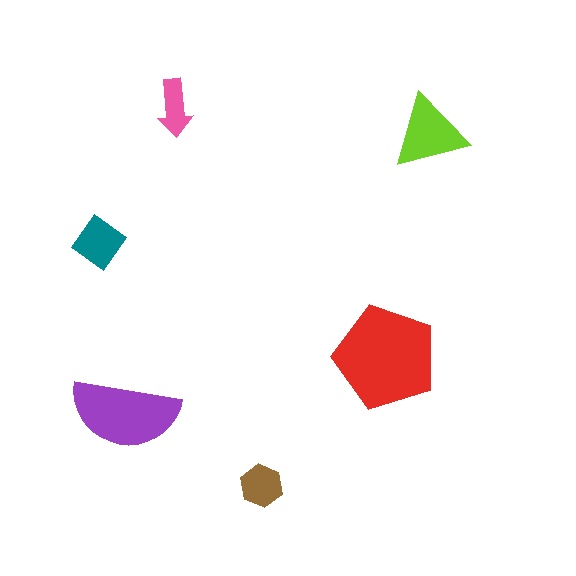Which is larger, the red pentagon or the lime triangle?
The red pentagon.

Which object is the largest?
The red pentagon.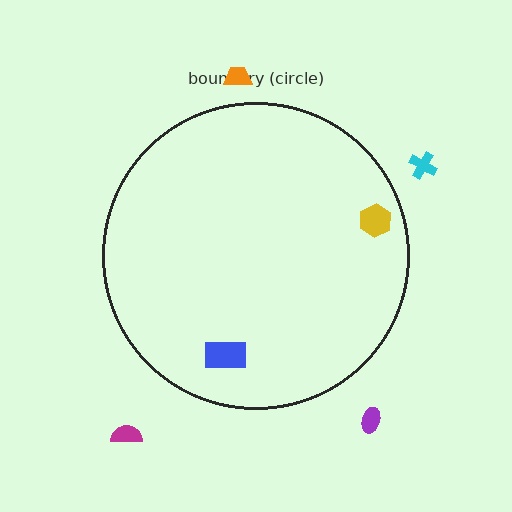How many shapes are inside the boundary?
2 inside, 4 outside.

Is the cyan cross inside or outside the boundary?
Outside.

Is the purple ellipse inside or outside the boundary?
Outside.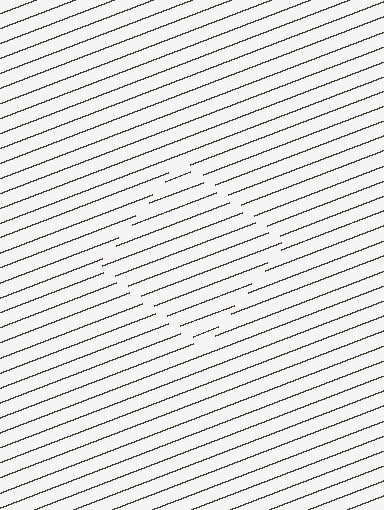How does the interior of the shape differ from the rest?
The interior of the shape contains the same grating, shifted by half a period — the contour is defined by the phase discontinuity where line-ends from the inner and outer gratings abut.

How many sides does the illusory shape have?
4 sides — the line-ends trace a square.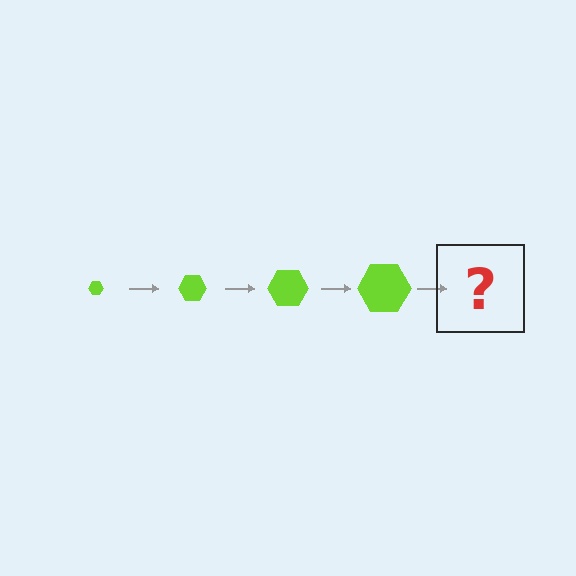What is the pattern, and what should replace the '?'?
The pattern is that the hexagon gets progressively larger each step. The '?' should be a lime hexagon, larger than the previous one.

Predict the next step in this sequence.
The next step is a lime hexagon, larger than the previous one.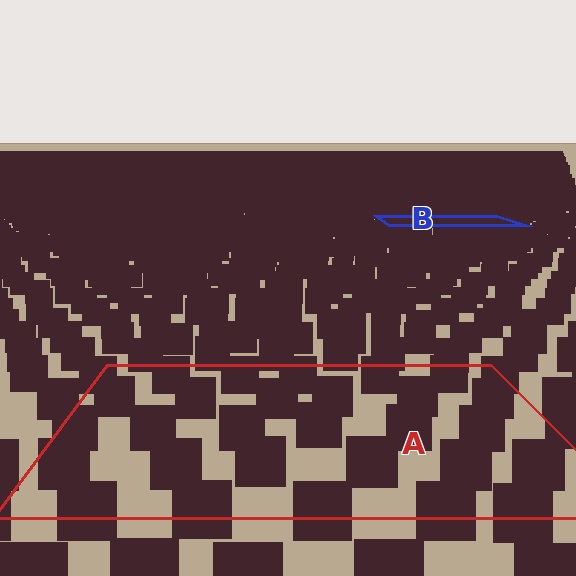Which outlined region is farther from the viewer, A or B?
Region B is farther from the viewer — the texture elements inside it appear smaller and more densely packed.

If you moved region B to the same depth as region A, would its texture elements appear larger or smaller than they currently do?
They would appear larger. At a closer depth, the same texture elements are projected at a bigger on-screen size.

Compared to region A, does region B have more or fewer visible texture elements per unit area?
Region B has more texture elements per unit area — they are packed more densely because it is farther away.